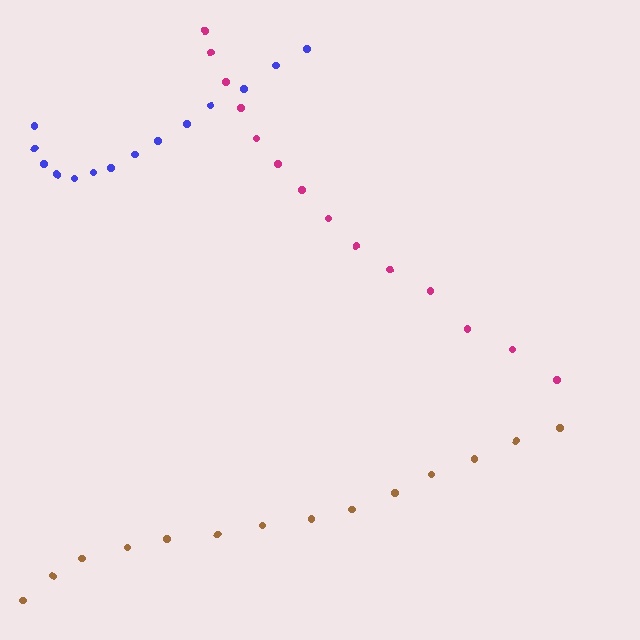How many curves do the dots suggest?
There are 3 distinct paths.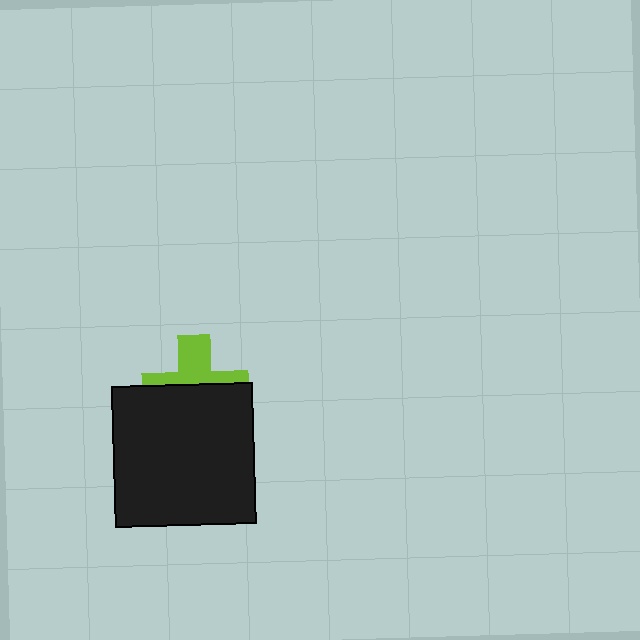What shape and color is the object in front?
The object in front is a black square.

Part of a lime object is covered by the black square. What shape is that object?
It is a cross.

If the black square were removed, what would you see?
You would see the complete lime cross.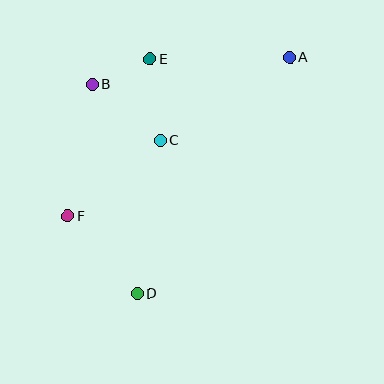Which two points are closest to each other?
Points B and E are closest to each other.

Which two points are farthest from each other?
Points A and D are farthest from each other.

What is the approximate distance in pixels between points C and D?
The distance between C and D is approximately 154 pixels.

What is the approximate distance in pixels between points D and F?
The distance between D and F is approximately 104 pixels.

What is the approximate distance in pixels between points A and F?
The distance between A and F is approximately 273 pixels.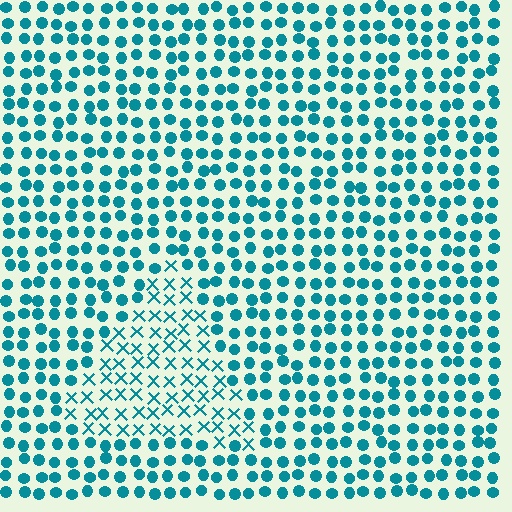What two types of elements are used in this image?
The image uses X marks inside the triangle region and circles outside it.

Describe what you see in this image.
The image is filled with small teal elements arranged in a uniform grid. A triangle-shaped region contains X marks, while the surrounding area contains circles. The boundary is defined purely by the change in element shape.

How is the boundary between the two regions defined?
The boundary is defined by a change in element shape: X marks inside vs. circles outside. All elements share the same color and spacing.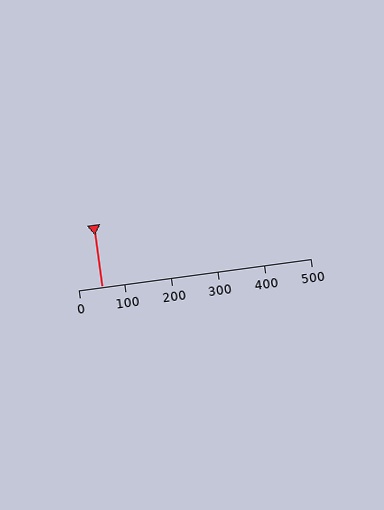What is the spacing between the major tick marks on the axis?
The major ticks are spaced 100 apart.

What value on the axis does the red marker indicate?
The marker indicates approximately 50.